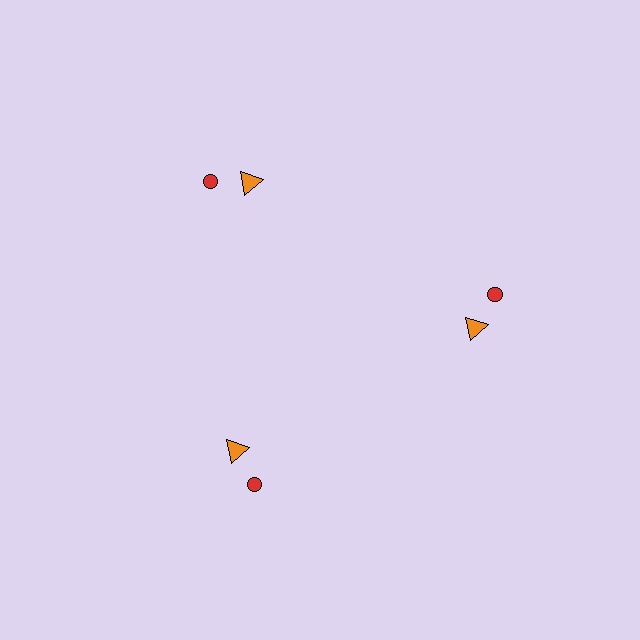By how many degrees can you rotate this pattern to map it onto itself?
The pattern maps onto itself every 120 degrees of rotation.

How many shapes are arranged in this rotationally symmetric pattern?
There are 6 shapes, arranged in 3 groups of 2.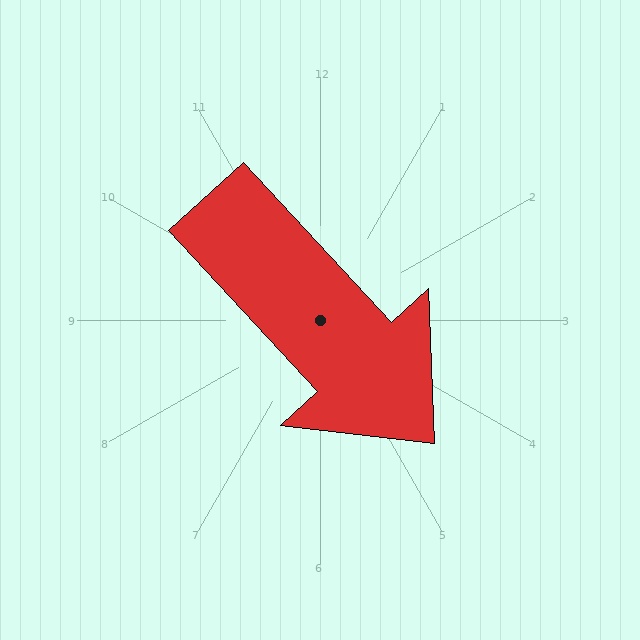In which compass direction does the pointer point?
Southeast.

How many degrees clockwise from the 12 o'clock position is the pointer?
Approximately 137 degrees.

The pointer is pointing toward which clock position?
Roughly 5 o'clock.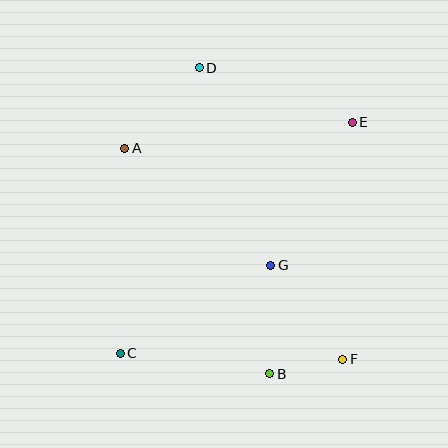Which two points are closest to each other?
Points B and F are closest to each other.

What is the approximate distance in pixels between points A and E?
The distance between A and E is approximately 229 pixels.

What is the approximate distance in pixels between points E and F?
The distance between E and F is approximately 238 pixels.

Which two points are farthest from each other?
Points C and E are farthest from each other.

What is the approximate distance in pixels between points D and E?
The distance between D and E is approximately 162 pixels.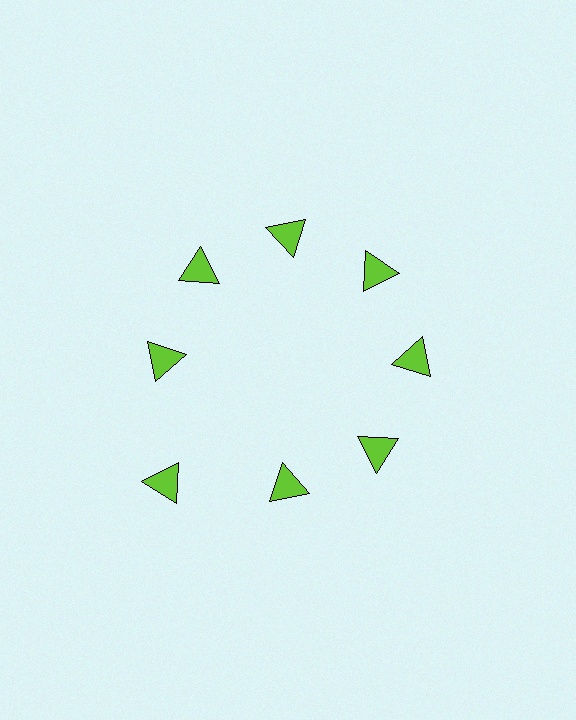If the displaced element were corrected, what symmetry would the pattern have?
It would have 8-fold rotational symmetry — the pattern would map onto itself every 45 degrees.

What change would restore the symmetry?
The symmetry would be restored by moving it inward, back onto the ring so that all 8 triangles sit at equal angles and equal distance from the center.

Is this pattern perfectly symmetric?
No. The 8 lime triangles are arranged in a ring, but one element near the 8 o'clock position is pushed outward from the center, breaking the 8-fold rotational symmetry.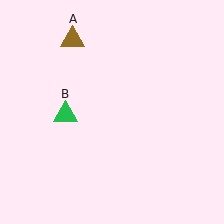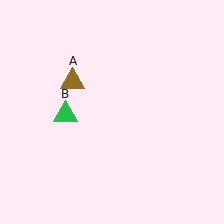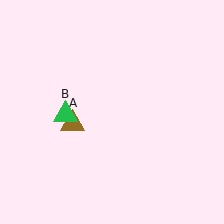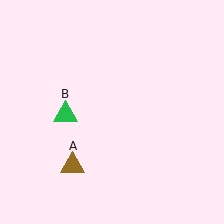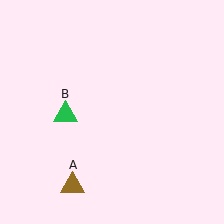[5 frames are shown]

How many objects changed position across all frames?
1 object changed position: brown triangle (object A).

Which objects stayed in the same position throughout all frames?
Green triangle (object B) remained stationary.